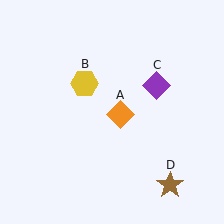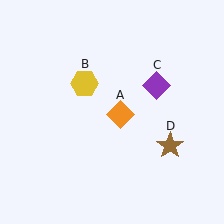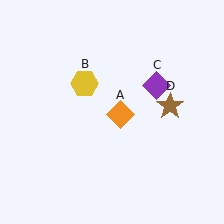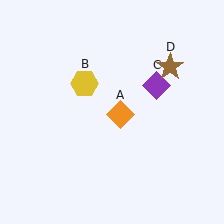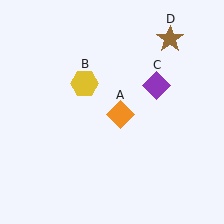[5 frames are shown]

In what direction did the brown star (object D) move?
The brown star (object D) moved up.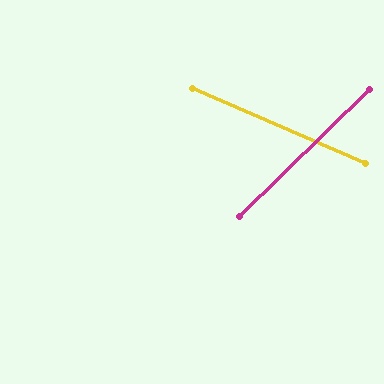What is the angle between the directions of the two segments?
Approximately 68 degrees.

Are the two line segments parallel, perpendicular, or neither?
Neither parallel nor perpendicular — they differ by about 68°.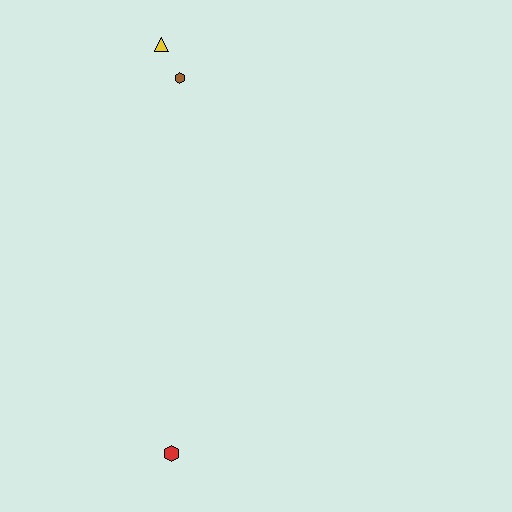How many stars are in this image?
There are no stars.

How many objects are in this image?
There are 3 objects.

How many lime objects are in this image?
There are no lime objects.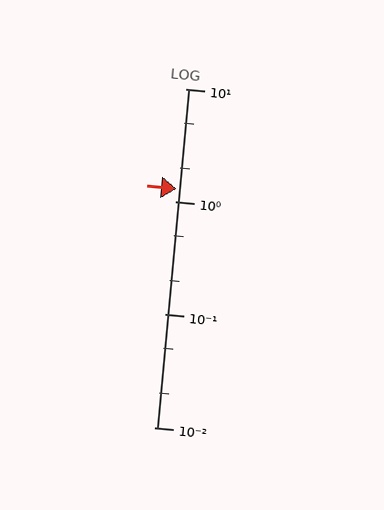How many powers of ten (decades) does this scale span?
The scale spans 3 decades, from 0.01 to 10.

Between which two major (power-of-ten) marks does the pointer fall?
The pointer is between 1 and 10.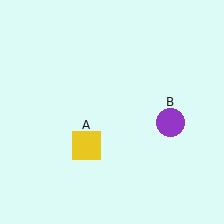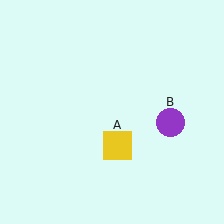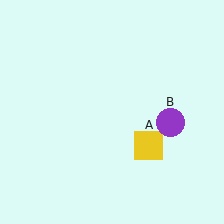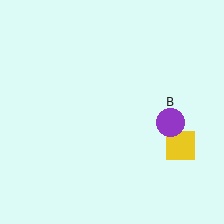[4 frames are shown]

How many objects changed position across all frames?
1 object changed position: yellow square (object A).